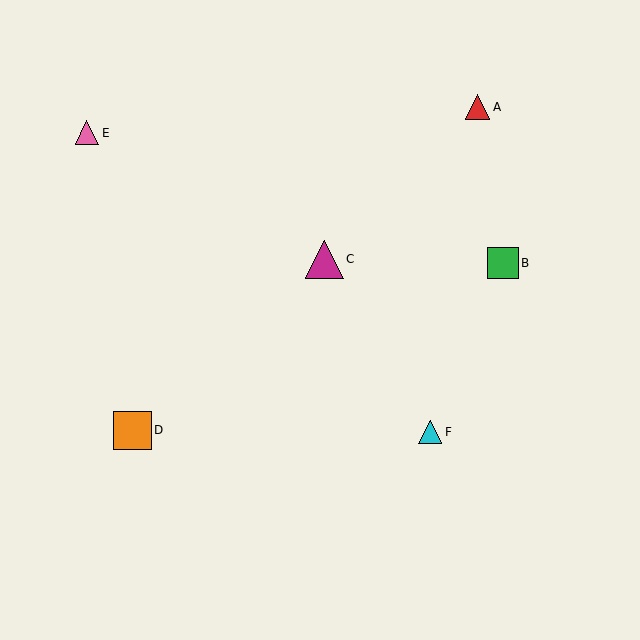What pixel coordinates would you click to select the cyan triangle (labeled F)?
Click at (430, 432) to select the cyan triangle F.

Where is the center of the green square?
The center of the green square is at (503, 263).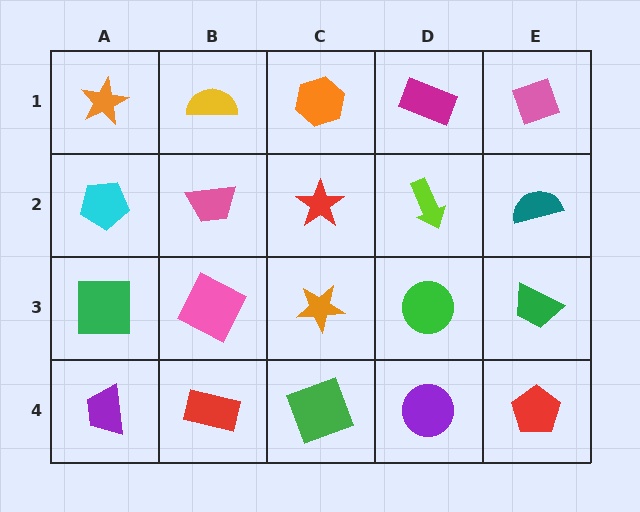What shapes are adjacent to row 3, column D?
A lime arrow (row 2, column D), a purple circle (row 4, column D), an orange star (row 3, column C), a green trapezoid (row 3, column E).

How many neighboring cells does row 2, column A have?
3.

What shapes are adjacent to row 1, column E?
A teal semicircle (row 2, column E), a magenta rectangle (row 1, column D).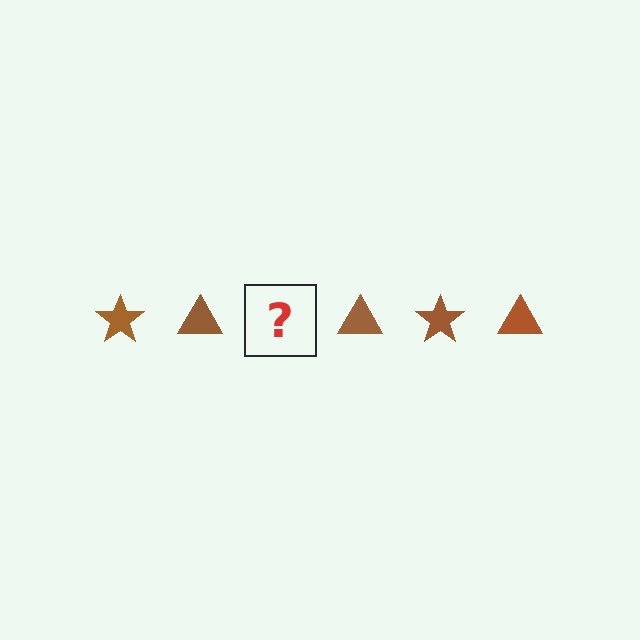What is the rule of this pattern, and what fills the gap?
The rule is that the pattern cycles through star, triangle shapes in brown. The gap should be filled with a brown star.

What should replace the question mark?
The question mark should be replaced with a brown star.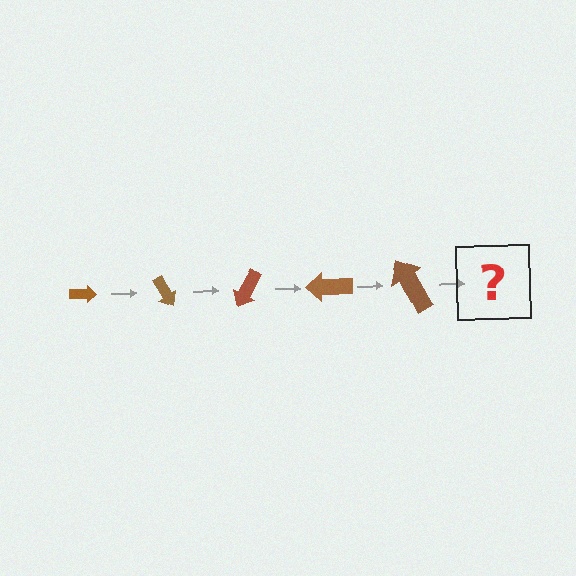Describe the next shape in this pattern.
It should be an arrow, larger than the previous one and rotated 300 degrees from the start.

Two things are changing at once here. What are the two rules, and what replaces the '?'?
The two rules are that the arrow grows larger each step and it rotates 60 degrees each step. The '?' should be an arrow, larger than the previous one and rotated 300 degrees from the start.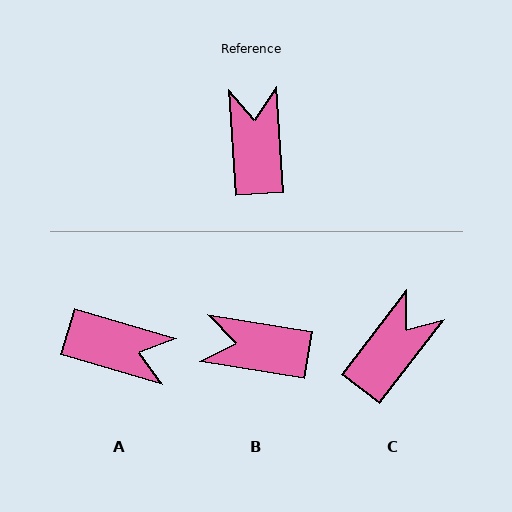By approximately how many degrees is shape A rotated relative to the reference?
Approximately 110 degrees clockwise.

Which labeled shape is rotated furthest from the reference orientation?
A, about 110 degrees away.